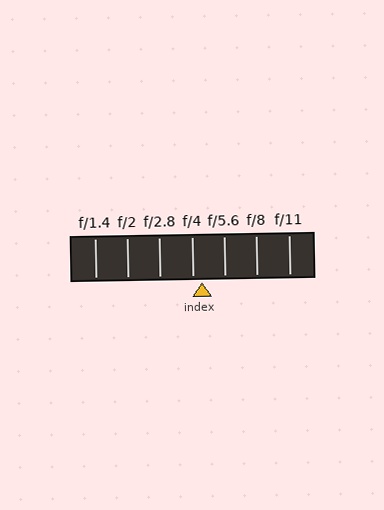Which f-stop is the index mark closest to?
The index mark is closest to f/4.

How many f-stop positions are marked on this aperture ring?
There are 7 f-stop positions marked.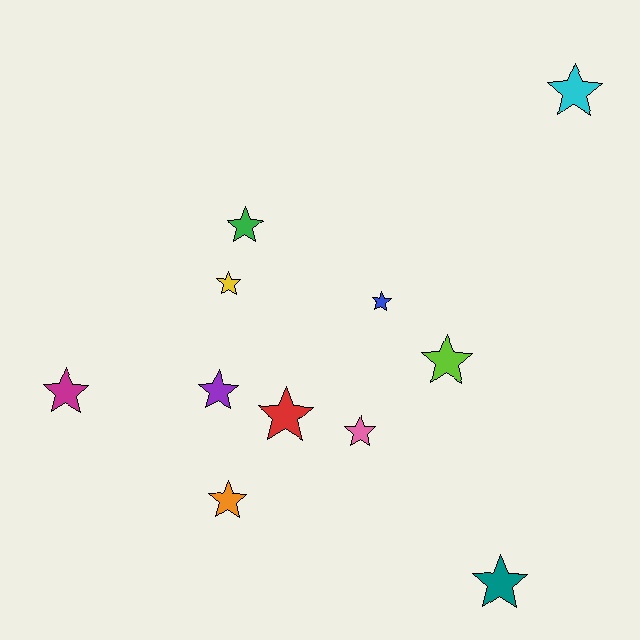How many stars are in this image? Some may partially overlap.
There are 11 stars.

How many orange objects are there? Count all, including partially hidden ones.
There is 1 orange object.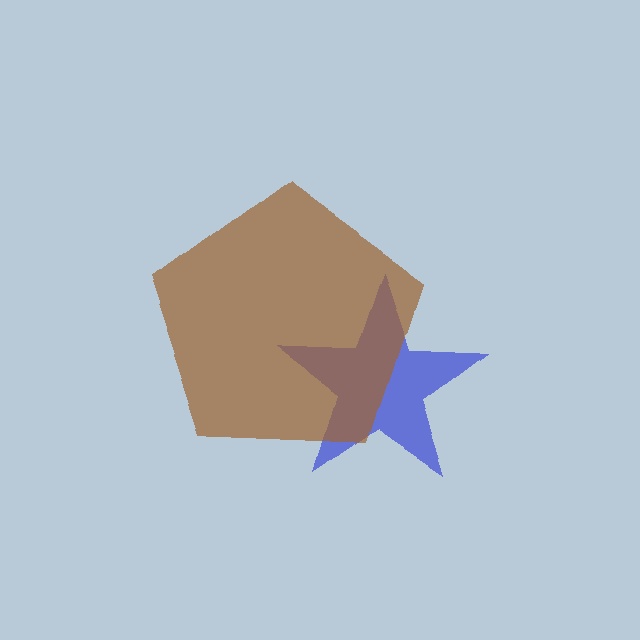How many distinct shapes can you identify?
There are 2 distinct shapes: a blue star, a brown pentagon.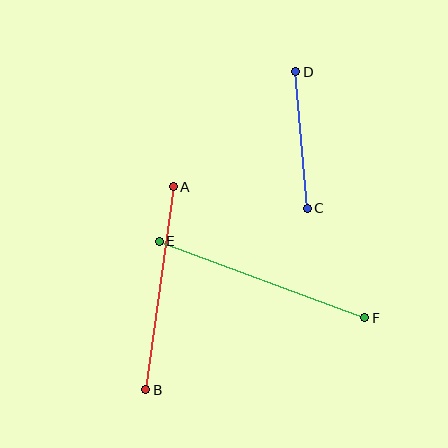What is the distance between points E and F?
The distance is approximately 219 pixels.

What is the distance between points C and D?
The distance is approximately 137 pixels.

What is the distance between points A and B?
The distance is approximately 205 pixels.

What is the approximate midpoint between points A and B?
The midpoint is at approximately (159, 288) pixels.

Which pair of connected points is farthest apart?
Points E and F are farthest apart.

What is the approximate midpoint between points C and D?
The midpoint is at approximately (302, 140) pixels.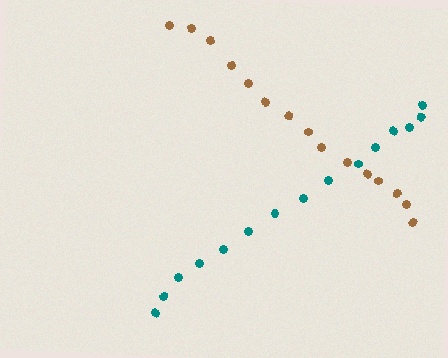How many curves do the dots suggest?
There are 2 distinct paths.